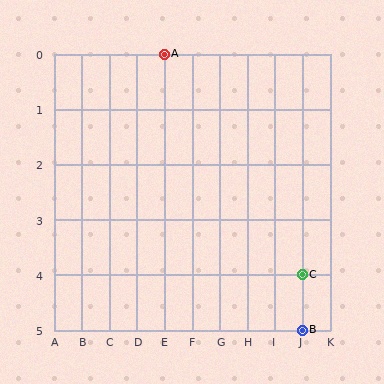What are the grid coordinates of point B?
Point B is at grid coordinates (J, 5).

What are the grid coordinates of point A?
Point A is at grid coordinates (E, 0).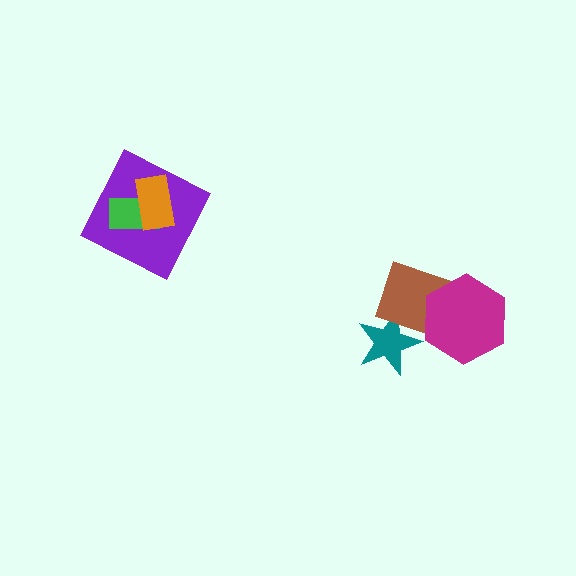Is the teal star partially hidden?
Yes, it is partially covered by another shape.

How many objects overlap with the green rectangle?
2 objects overlap with the green rectangle.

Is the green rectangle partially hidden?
Yes, it is partially covered by another shape.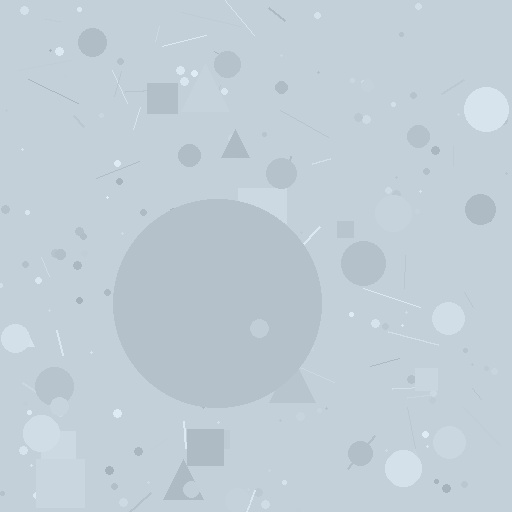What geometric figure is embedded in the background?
A circle is embedded in the background.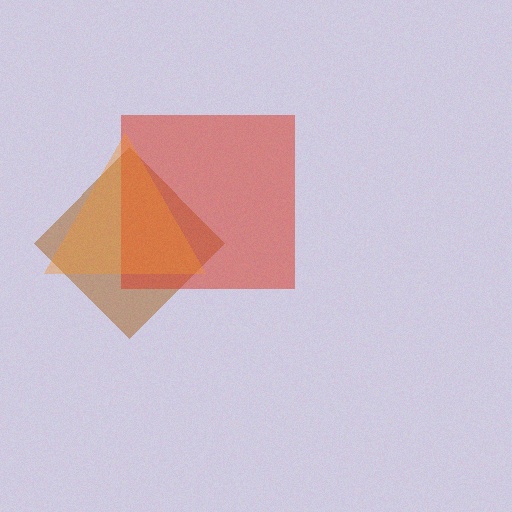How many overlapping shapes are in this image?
There are 3 overlapping shapes in the image.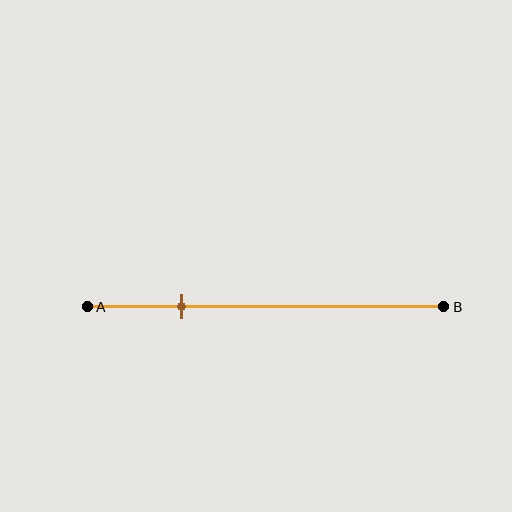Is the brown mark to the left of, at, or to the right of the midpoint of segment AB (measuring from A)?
The brown mark is to the left of the midpoint of segment AB.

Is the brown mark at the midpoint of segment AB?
No, the mark is at about 25% from A, not at the 50% midpoint.